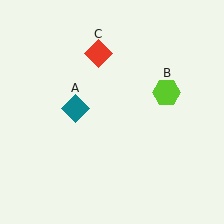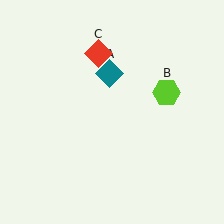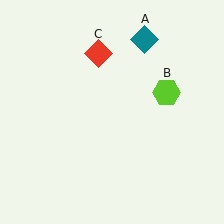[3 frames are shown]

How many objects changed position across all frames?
1 object changed position: teal diamond (object A).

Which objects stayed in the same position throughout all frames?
Lime hexagon (object B) and red diamond (object C) remained stationary.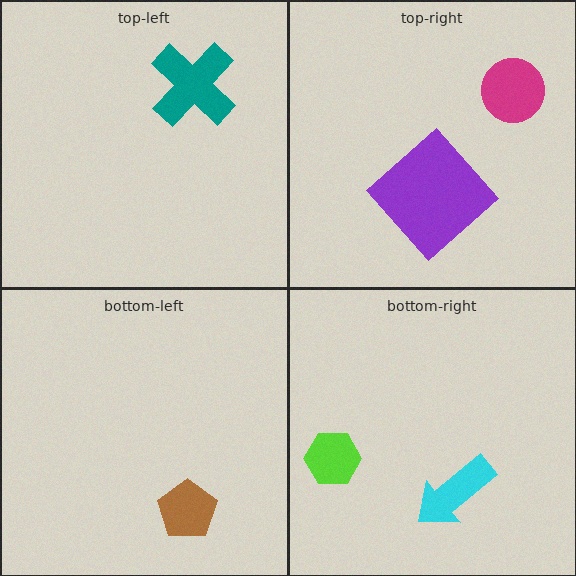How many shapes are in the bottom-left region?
1.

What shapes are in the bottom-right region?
The lime hexagon, the cyan arrow.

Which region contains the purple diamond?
The top-right region.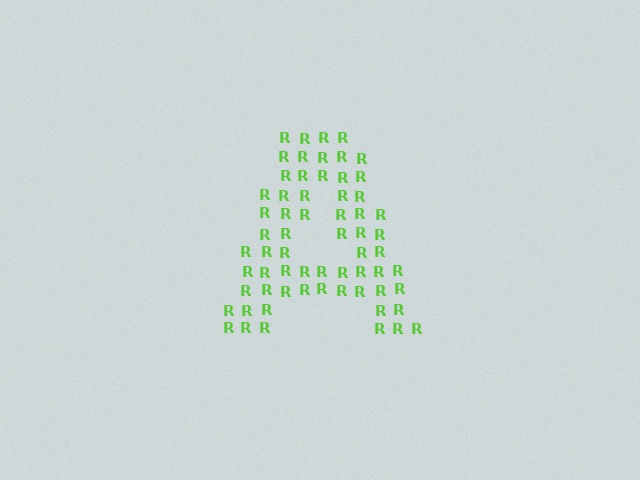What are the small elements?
The small elements are letter R's.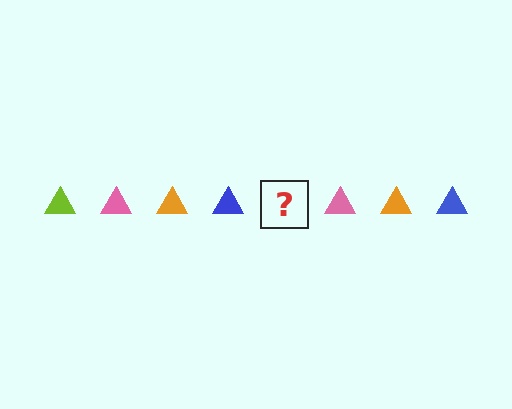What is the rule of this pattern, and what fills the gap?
The rule is that the pattern cycles through lime, pink, orange, blue triangles. The gap should be filled with a lime triangle.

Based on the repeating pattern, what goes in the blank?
The blank should be a lime triangle.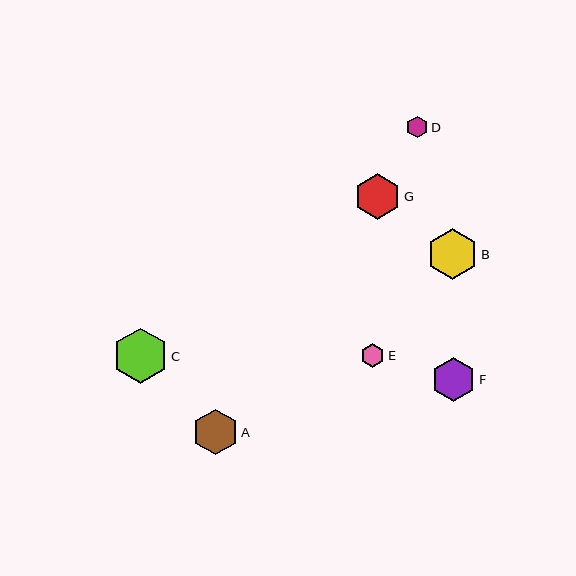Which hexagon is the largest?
Hexagon C is the largest with a size of approximately 55 pixels.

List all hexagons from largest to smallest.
From largest to smallest: C, B, G, A, F, E, D.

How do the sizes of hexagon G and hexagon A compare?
Hexagon G and hexagon A are approximately the same size.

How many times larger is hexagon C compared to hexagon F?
Hexagon C is approximately 1.3 times the size of hexagon F.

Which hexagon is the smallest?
Hexagon D is the smallest with a size of approximately 21 pixels.